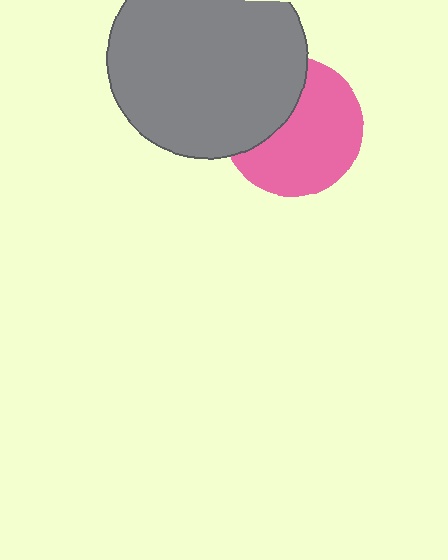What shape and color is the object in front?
The object in front is a gray circle.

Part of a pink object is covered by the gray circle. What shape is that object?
It is a circle.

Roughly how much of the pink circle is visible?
Most of it is visible (roughly 65%).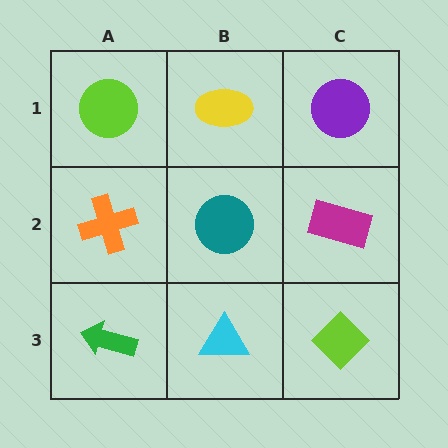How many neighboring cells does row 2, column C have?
3.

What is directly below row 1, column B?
A teal circle.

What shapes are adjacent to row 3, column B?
A teal circle (row 2, column B), a green arrow (row 3, column A), a lime diamond (row 3, column C).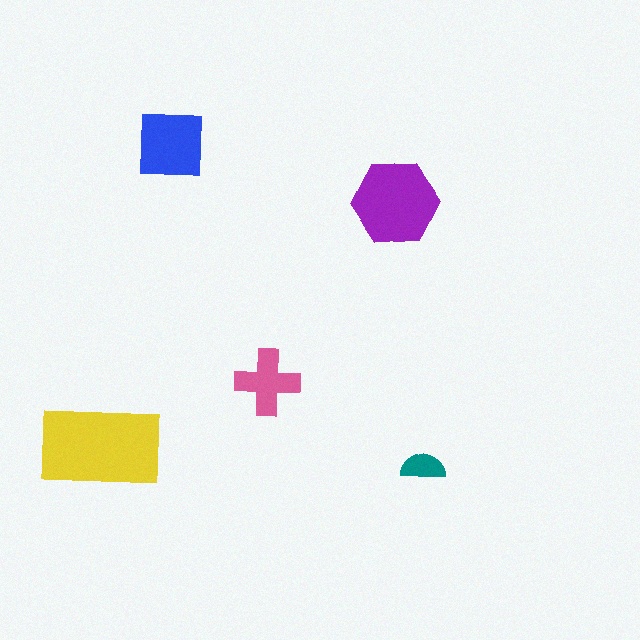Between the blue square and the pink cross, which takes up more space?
The blue square.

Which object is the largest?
The yellow rectangle.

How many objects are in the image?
There are 5 objects in the image.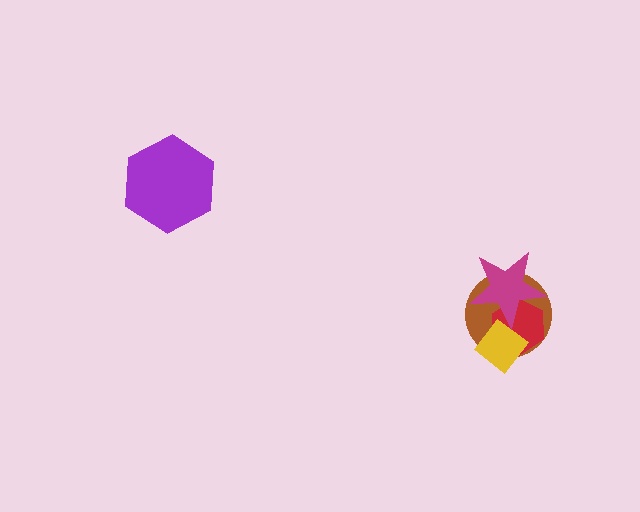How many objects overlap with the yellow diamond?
3 objects overlap with the yellow diamond.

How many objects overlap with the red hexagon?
3 objects overlap with the red hexagon.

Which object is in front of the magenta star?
The yellow diamond is in front of the magenta star.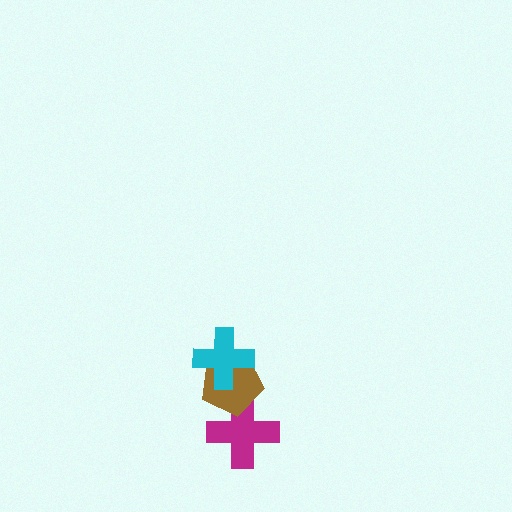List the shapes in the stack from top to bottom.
From top to bottom: the cyan cross, the brown pentagon, the magenta cross.